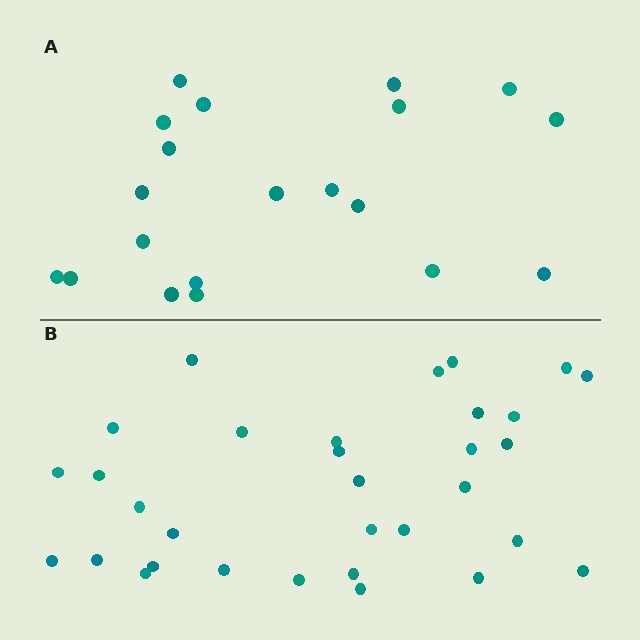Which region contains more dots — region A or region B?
Region B (the bottom region) has more dots.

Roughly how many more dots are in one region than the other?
Region B has roughly 12 or so more dots than region A.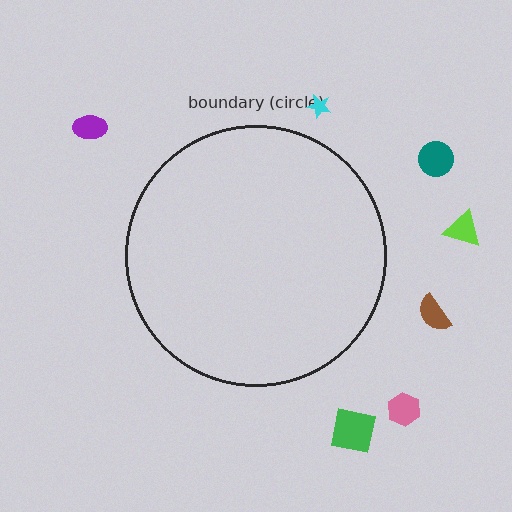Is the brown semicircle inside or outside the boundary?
Outside.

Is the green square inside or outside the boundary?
Outside.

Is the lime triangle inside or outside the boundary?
Outside.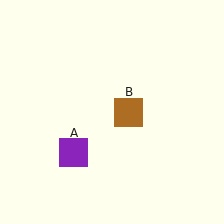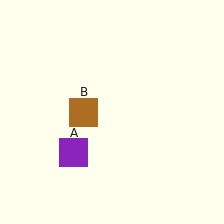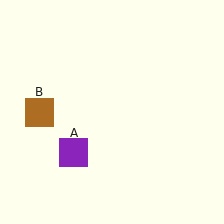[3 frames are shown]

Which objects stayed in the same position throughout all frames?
Purple square (object A) remained stationary.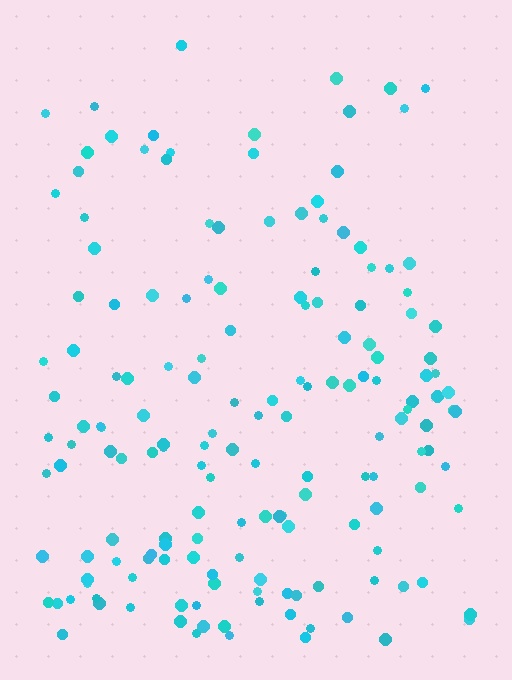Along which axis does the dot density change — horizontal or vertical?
Vertical.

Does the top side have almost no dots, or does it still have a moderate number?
Still a moderate number, just noticeably fewer than the bottom.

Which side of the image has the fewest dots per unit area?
The top.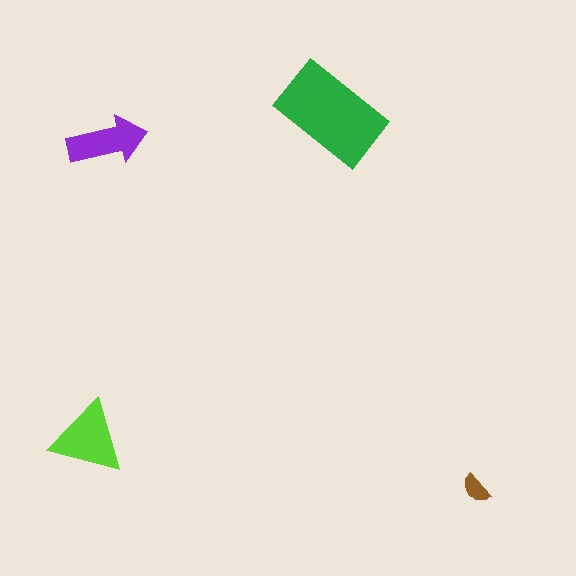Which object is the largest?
The green rectangle.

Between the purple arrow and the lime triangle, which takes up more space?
The lime triangle.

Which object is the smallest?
The brown semicircle.